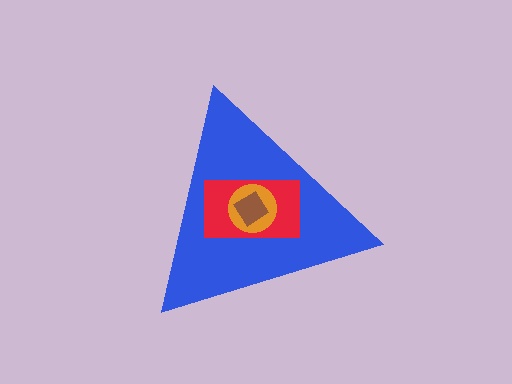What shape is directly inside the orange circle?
The brown diamond.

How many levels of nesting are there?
4.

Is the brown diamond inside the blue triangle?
Yes.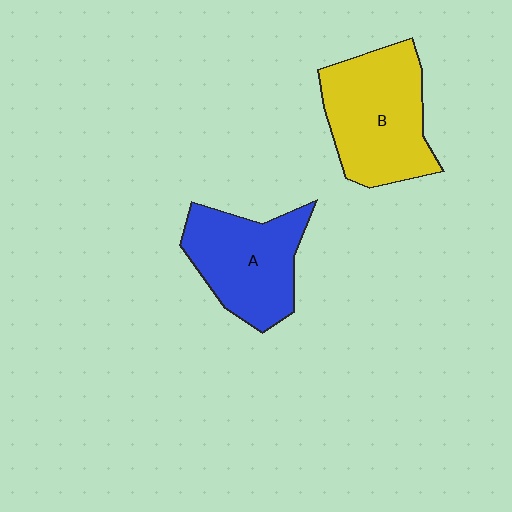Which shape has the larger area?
Shape B (yellow).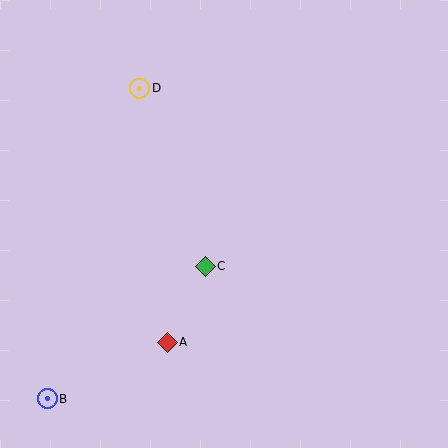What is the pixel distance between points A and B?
The distance between A and B is 133 pixels.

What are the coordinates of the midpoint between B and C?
The midpoint between B and C is at (126, 333).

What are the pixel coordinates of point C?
Point C is at (205, 266).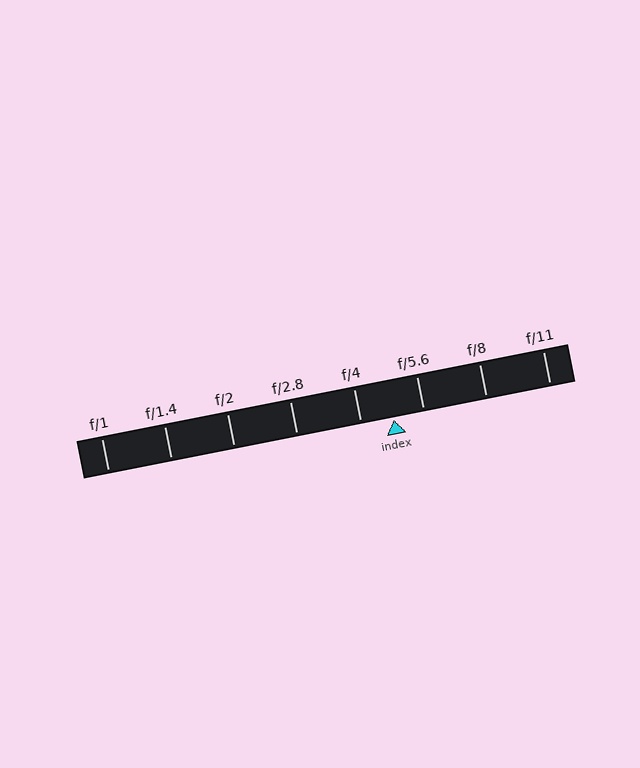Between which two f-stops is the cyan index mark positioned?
The index mark is between f/4 and f/5.6.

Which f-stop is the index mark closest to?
The index mark is closest to f/5.6.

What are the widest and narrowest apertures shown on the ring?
The widest aperture shown is f/1 and the narrowest is f/11.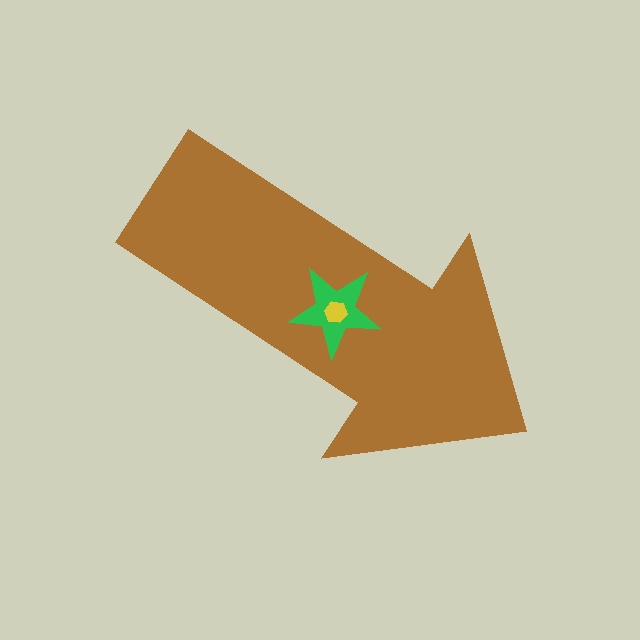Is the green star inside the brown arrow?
Yes.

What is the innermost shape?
The yellow hexagon.